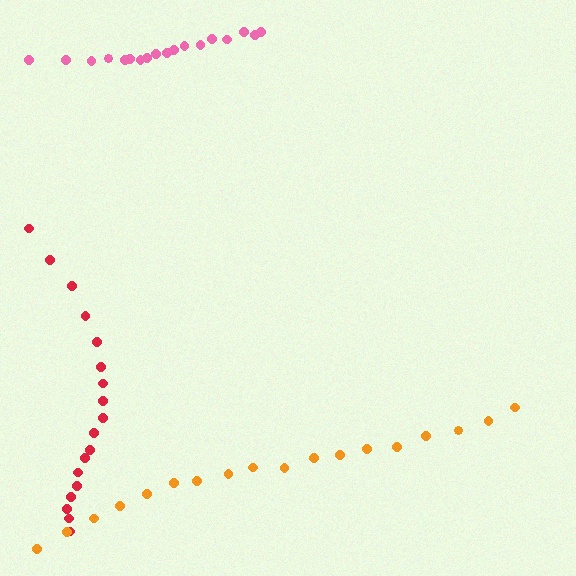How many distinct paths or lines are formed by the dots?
There are 3 distinct paths.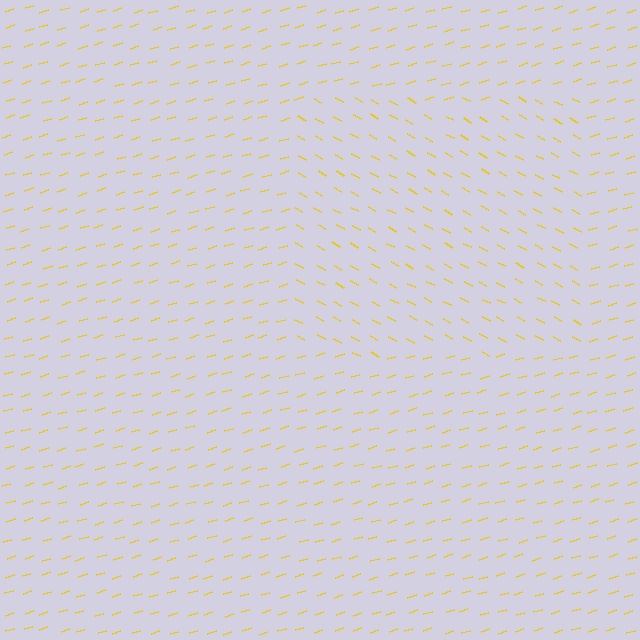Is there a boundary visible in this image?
Yes, there is a texture boundary formed by a change in line orientation.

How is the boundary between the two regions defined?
The boundary is defined purely by a change in line orientation (approximately 45 degrees difference). All lines are the same color and thickness.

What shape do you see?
I see a rectangle.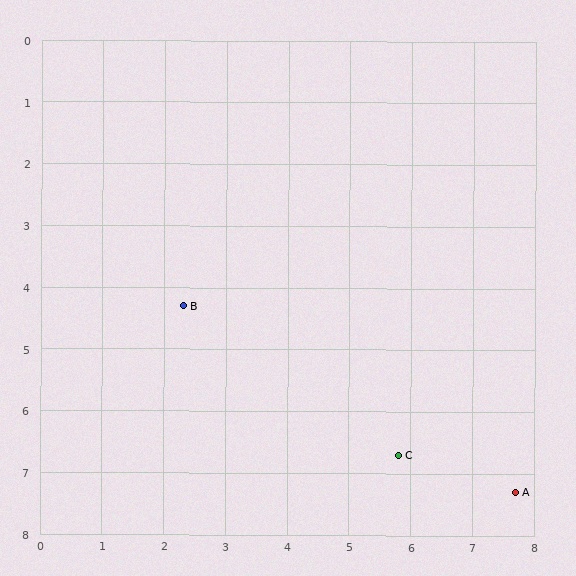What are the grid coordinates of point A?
Point A is at approximately (7.7, 7.3).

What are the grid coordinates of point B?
Point B is at approximately (2.3, 4.3).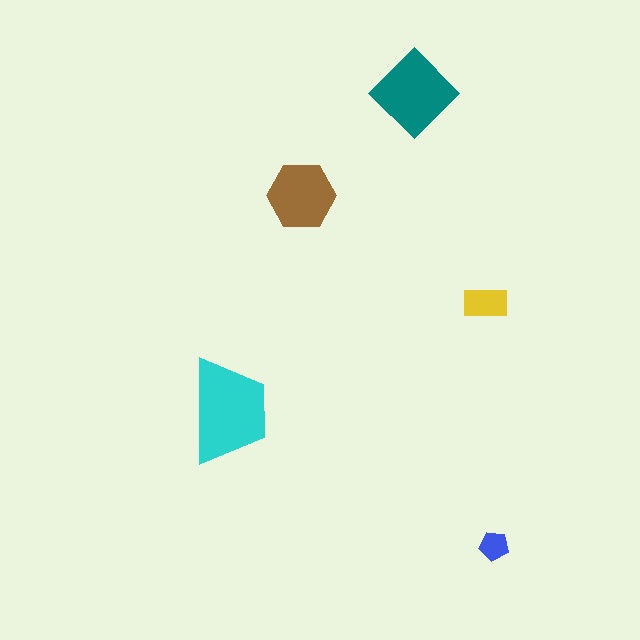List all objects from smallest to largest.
The blue pentagon, the yellow rectangle, the brown hexagon, the teal diamond, the cyan trapezoid.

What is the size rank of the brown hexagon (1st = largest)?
3rd.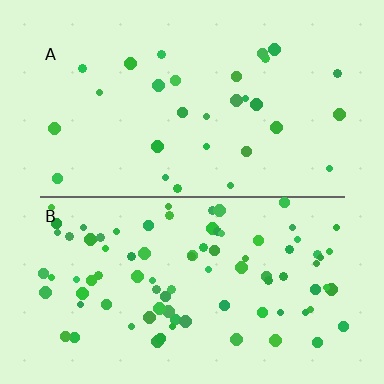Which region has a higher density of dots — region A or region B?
B (the bottom).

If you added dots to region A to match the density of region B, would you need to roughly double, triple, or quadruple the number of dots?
Approximately triple.